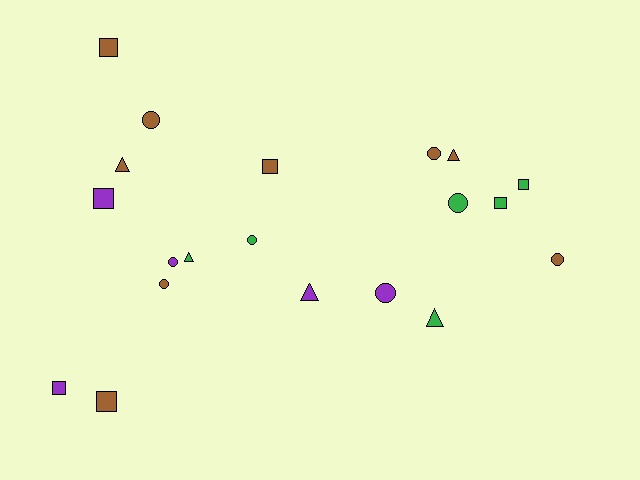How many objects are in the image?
There are 20 objects.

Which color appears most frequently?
Brown, with 9 objects.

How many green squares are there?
There are 2 green squares.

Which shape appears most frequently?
Circle, with 8 objects.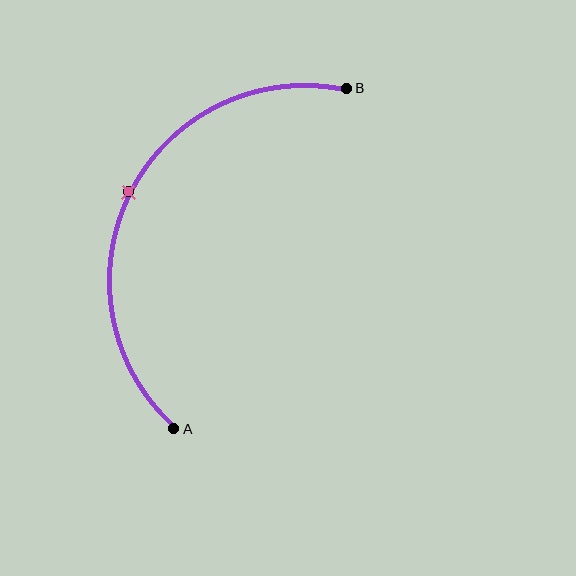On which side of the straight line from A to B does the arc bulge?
The arc bulges to the left of the straight line connecting A and B.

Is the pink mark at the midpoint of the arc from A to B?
Yes. The pink mark lies on the arc at equal arc-length from both A and B — it is the arc midpoint.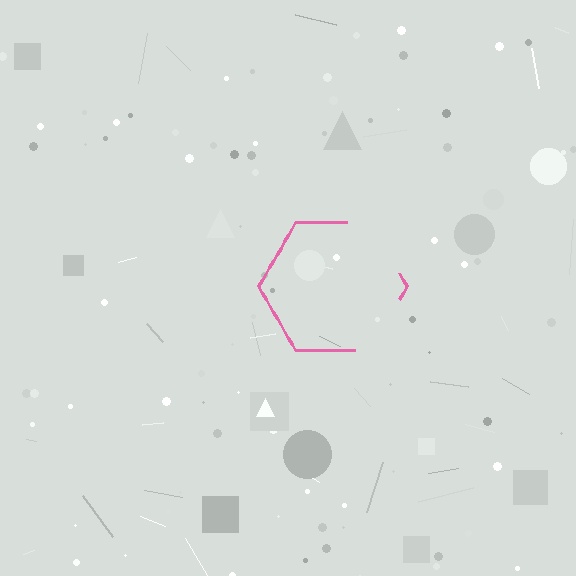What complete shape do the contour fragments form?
The contour fragments form a hexagon.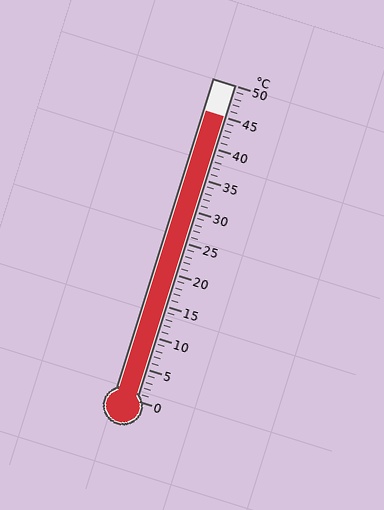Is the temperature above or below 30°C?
The temperature is above 30°C.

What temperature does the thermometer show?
The thermometer shows approximately 45°C.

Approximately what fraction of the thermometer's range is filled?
The thermometer is filled to approximately 90% of its range.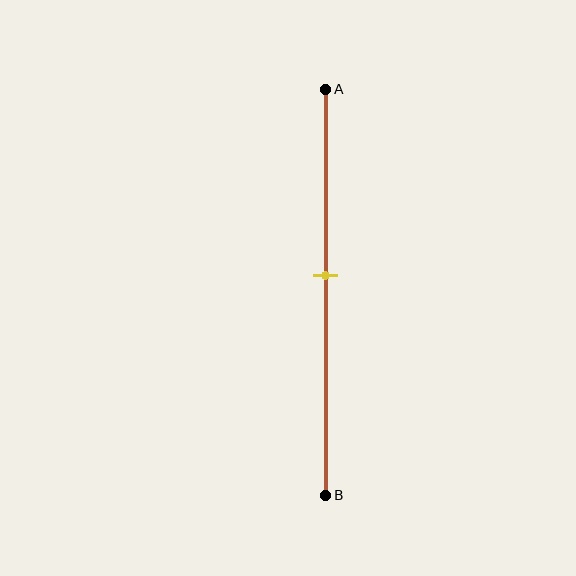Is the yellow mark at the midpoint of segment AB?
No, the mark is at about 45% from A, not at the 50% midpoint.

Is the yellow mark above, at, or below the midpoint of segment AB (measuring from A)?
The yellow mark is above the midpoint of segment AB.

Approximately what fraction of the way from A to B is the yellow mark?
The yellow mark is approximately 45% of the way from A to B.